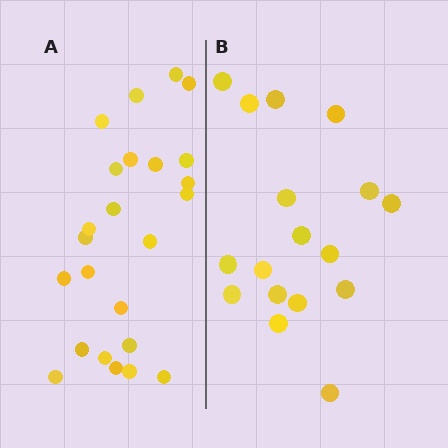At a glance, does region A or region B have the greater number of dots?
Region A (the left region) has more dots.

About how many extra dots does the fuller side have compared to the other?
Region A has roughly 8 or so more dots than region B.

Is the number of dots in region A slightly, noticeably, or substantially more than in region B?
Region A has noticeably more, but not dramatically so. The ratio is roughly 1.4 to 1.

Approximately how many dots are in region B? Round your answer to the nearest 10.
About 20 dots. (The exact count is 17, which rounds to 20.)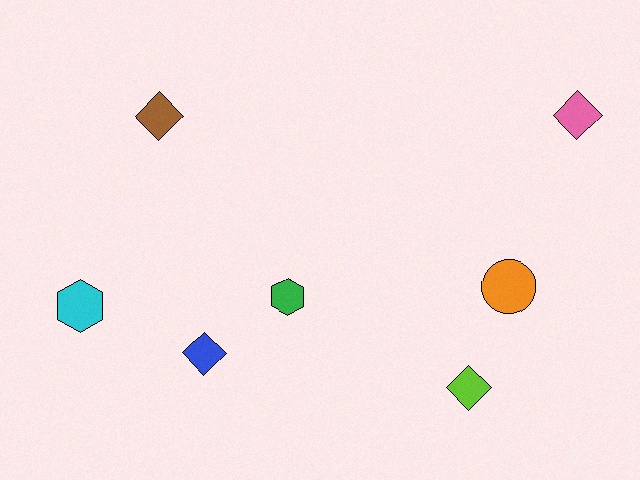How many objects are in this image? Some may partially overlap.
There are 7 objects.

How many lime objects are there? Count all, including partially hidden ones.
There is 1 lime object.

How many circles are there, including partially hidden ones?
There is 1 circle.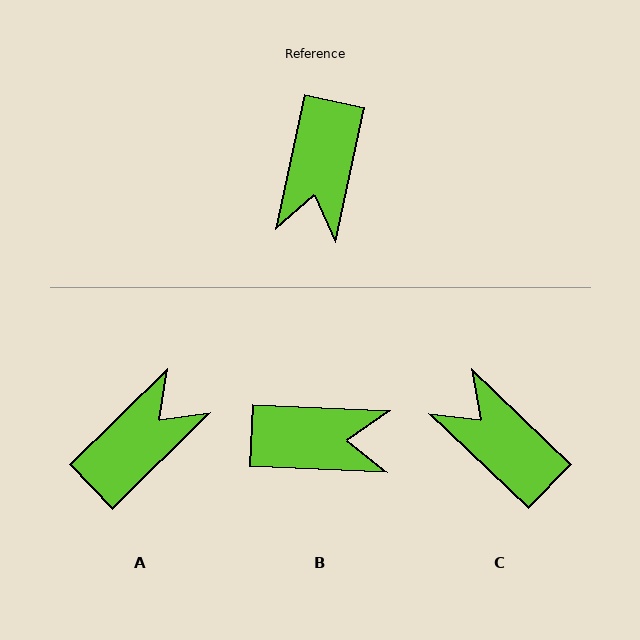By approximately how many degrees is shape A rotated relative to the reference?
Approximately 147 degrees counter-clockwise.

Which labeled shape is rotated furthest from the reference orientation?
A, about 147 degrees away.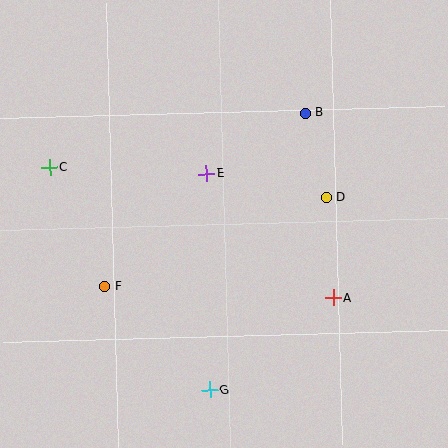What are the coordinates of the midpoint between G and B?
The midpoint between G and B is at (258, 251).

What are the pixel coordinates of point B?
Point B is at (305, 113).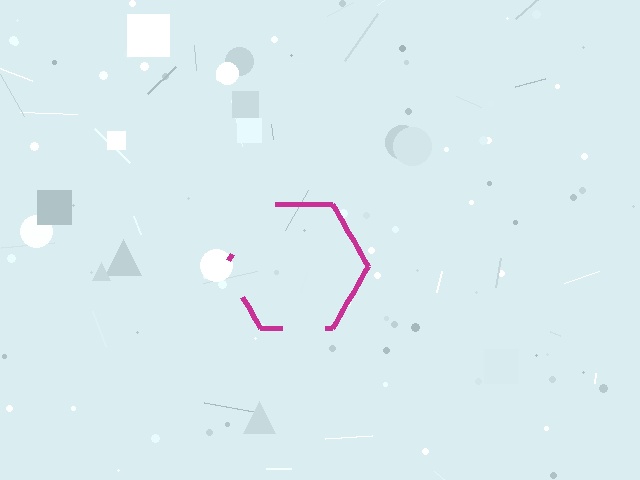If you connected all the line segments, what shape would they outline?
They would outline a hexagon.